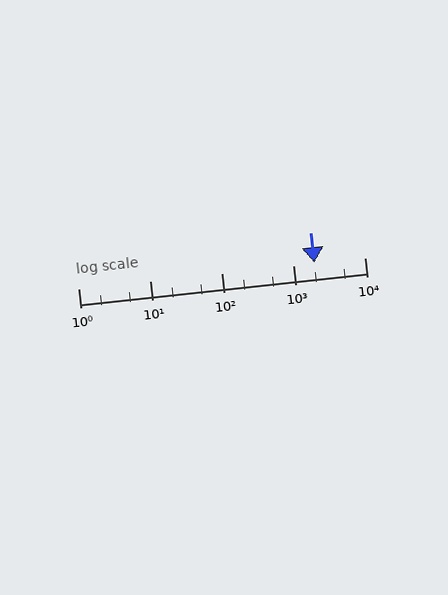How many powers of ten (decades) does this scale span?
The scale spans 4 decades, from 1 to 10000.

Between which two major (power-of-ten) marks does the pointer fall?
The pointer is between 1000 and 10000.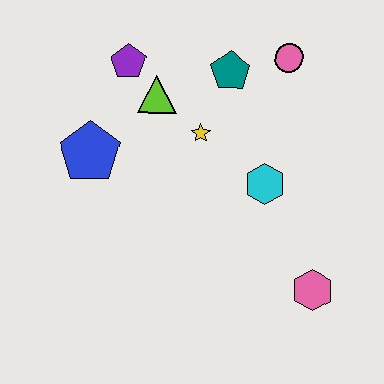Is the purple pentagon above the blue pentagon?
Yes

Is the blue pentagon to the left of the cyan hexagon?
Yes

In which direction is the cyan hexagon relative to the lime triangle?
The cyan hexagon is to the right of the lime triangle.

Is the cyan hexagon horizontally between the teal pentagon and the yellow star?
No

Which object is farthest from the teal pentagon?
The pink hexagon is farthest from the teal pentagon.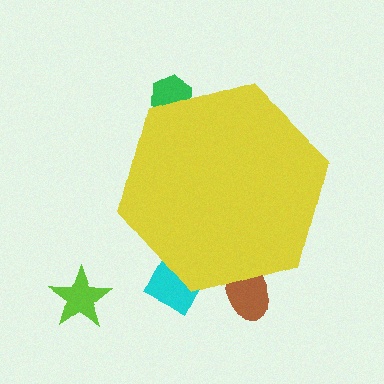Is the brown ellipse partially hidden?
Yes, the brown ellipse is partially hidden behind the yellow hexagon.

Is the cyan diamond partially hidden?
Yes, the cyan diamond is partially hidden behind the yellow hexagon.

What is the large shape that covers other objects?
A yellow hexagon.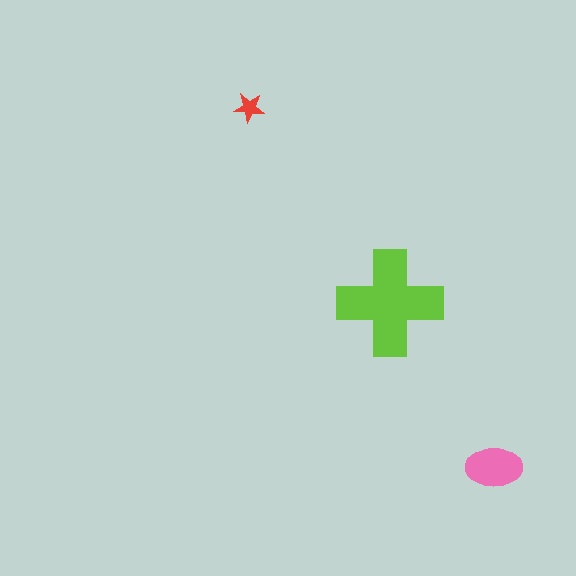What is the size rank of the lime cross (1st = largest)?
1st.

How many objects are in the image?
There are 3 objects in the image.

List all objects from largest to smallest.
The lime cross, the pink ellipse, the red star.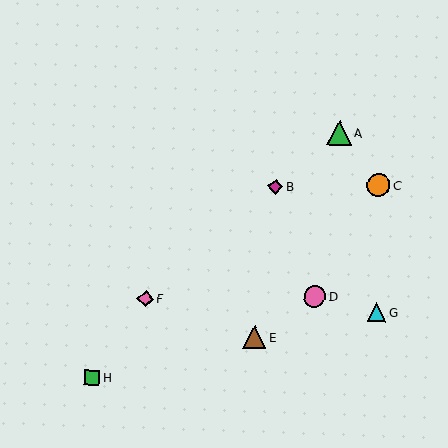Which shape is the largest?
The green triangle (labeled A) is the largest.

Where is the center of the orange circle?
The center of the orange circle is at (378, 185).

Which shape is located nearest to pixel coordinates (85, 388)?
The green square (labeled H) at (92, 378) is nearest to that location.